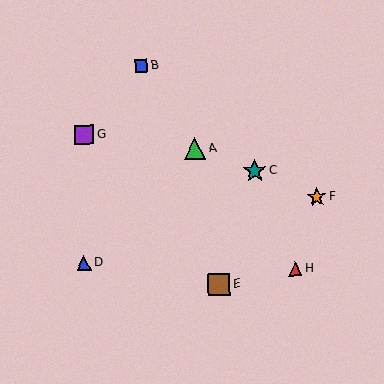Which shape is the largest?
The teal star (labeled C) is the largest.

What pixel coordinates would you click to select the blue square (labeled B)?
Click at (141, 66) to select the blue square B.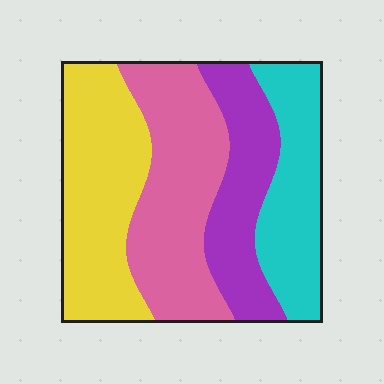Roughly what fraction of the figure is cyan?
Cyan covers about 20% of the figure.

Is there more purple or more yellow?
Yellow.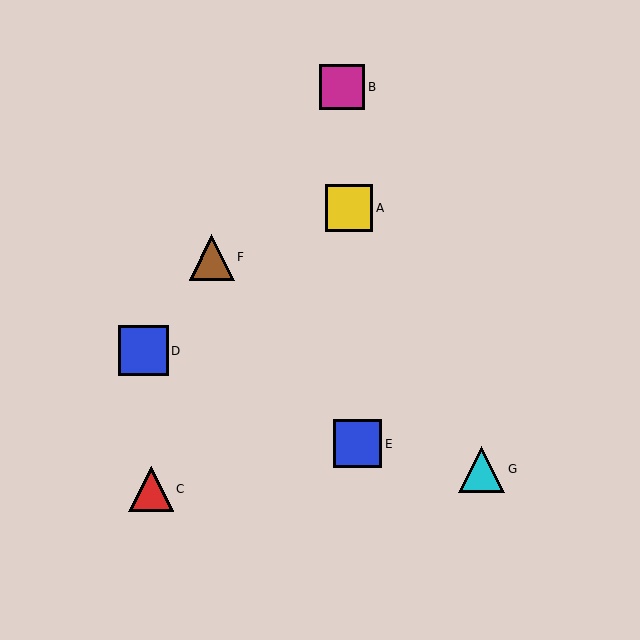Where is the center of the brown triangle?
The center of the brown triangle is at (212, 257).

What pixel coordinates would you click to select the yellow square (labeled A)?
Click at (349, 208) to select the yellow square A.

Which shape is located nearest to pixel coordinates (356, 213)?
The yellow square (labeled A) at (349, 208) is nearest to that location.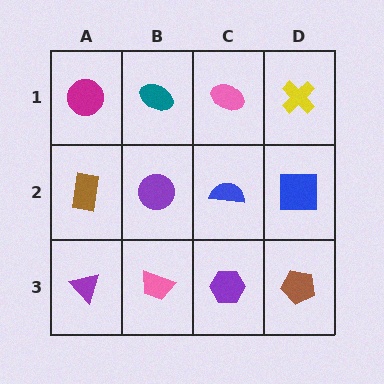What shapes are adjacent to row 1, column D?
A blue square (row 2, column D), a pink ellipse (row 1, column C).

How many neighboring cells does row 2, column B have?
4.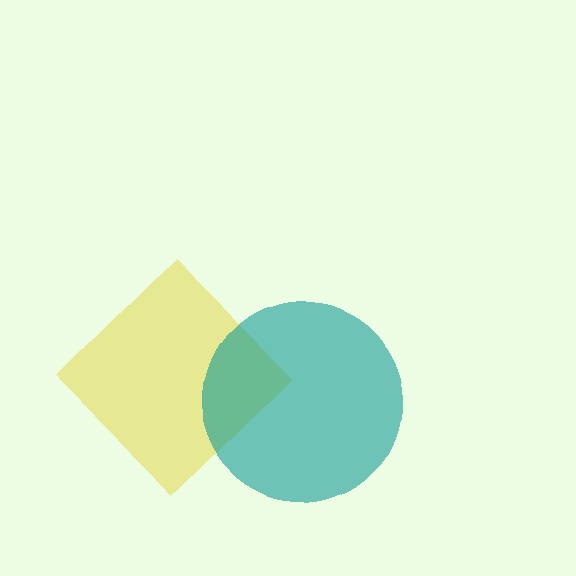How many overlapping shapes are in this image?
There are 2 overlapping shapes in the image.